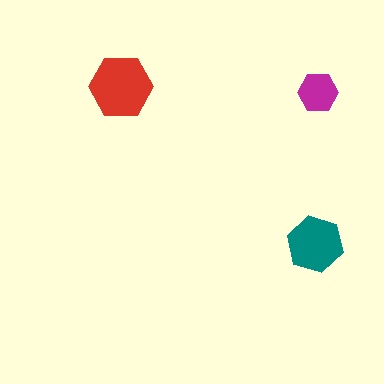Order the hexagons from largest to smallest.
the red one, the teal one, the magenta one.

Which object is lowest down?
The teal hexagon is bottommost.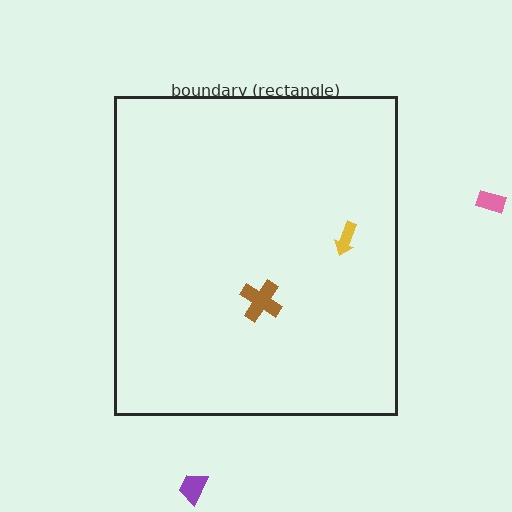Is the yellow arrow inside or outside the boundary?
Inside.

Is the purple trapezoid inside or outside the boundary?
Outside.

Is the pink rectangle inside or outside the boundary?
Outside.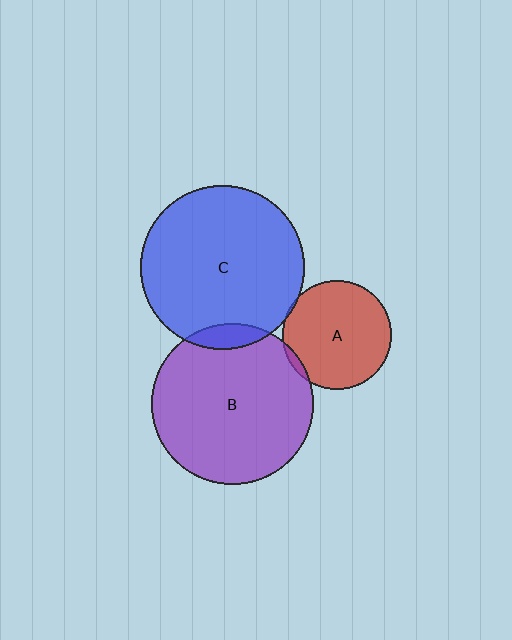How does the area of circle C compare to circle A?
Approximately 2.3 times.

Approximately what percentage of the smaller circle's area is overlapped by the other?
Approximately 10%.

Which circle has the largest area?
Circle C (blue).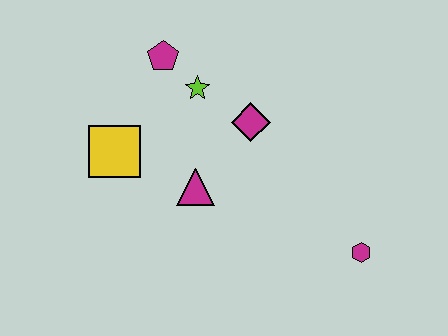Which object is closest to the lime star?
The magenta pentagon is closest to the lime star.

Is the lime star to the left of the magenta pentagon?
No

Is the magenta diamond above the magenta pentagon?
No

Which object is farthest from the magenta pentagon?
The magenta hexagon is farthest from the magenta pentagon.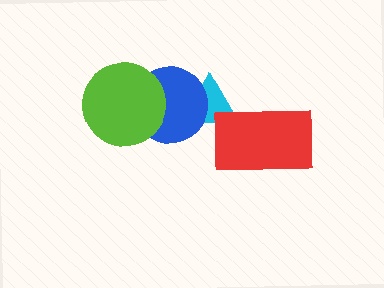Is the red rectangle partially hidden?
No, no other shape covers it.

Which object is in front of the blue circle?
The lime circle is in front of the blue circle.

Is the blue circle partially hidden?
Yes, it is partially covered by another shape.